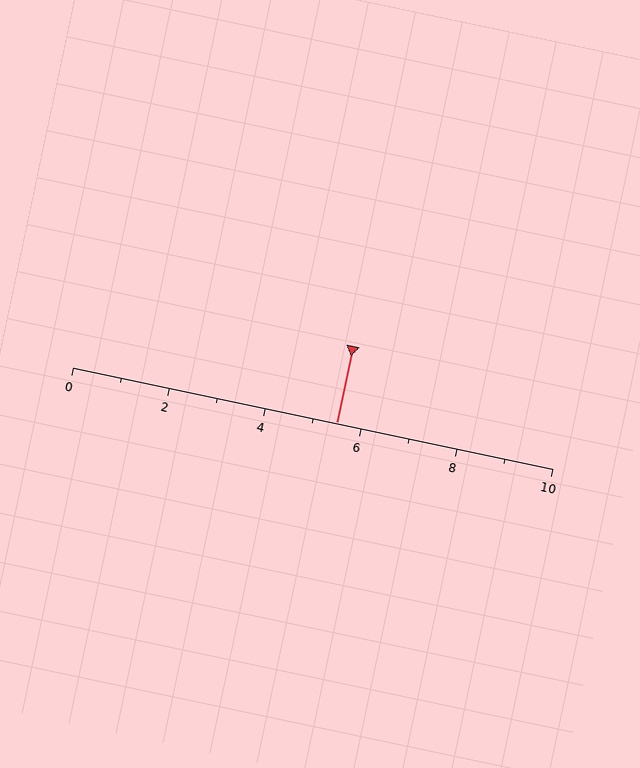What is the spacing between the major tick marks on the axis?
The major ticks are spaced 2 apart.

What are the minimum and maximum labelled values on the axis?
The axis runs from 0 to 10.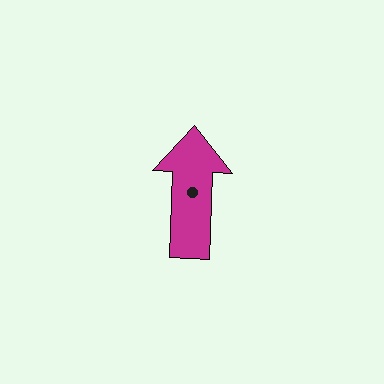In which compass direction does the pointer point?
North.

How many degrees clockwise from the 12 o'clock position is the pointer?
Approximately 2 degrees.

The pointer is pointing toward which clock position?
Roughly 12 o'clock.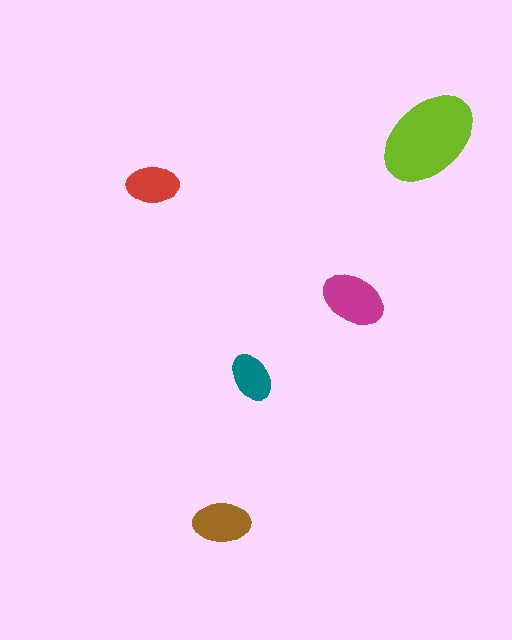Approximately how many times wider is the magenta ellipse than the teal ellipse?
About 1.5 times wider.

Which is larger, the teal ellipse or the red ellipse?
The red one.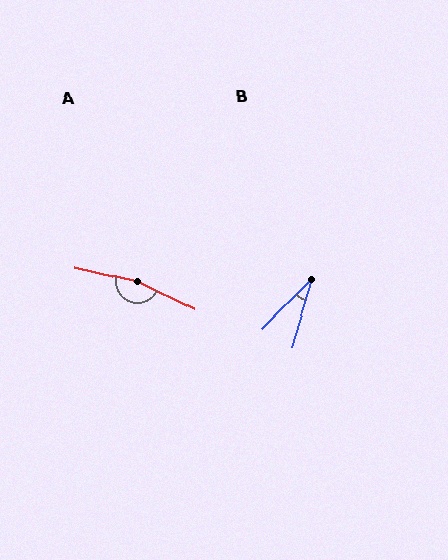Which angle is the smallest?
B, at approximately 28 degrees.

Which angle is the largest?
A, at approximately 167 degrees.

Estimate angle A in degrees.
Approximately 167 degrees.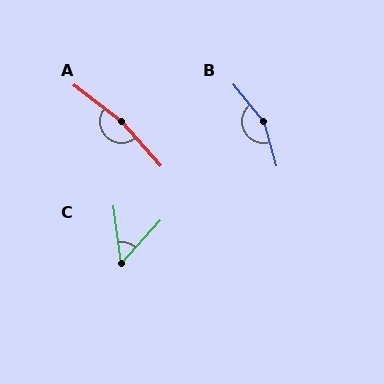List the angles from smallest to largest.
C (50°), B (157°), A (169°).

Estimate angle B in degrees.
Approximately 157 degrees.